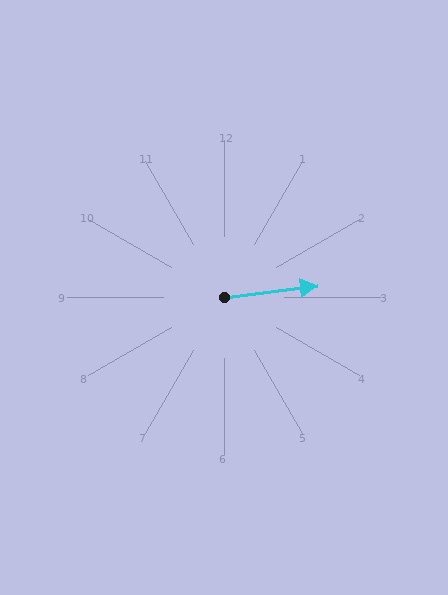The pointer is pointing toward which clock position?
Roughly 3 o'clock.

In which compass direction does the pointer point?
East.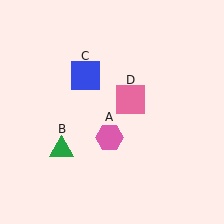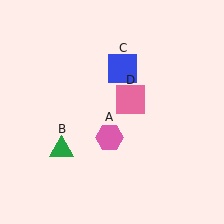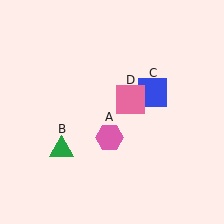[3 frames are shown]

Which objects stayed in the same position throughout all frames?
Pink hexagon (object A) and green triangle (object B) and pink square (object D) remained stationary.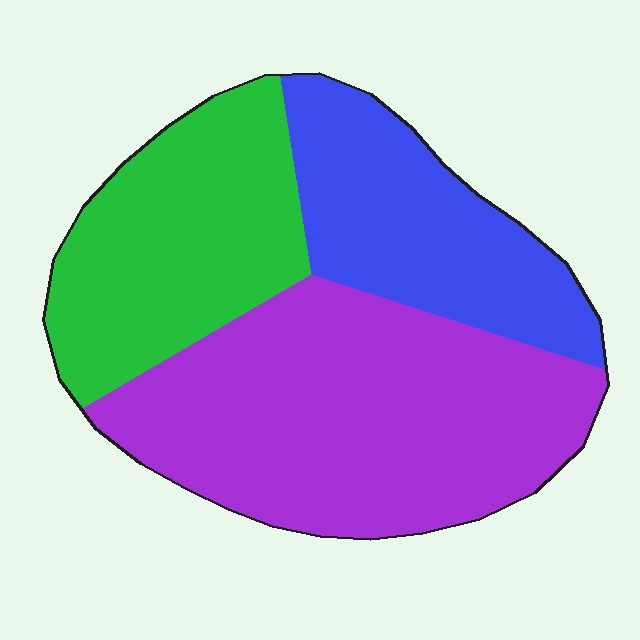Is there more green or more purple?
Purple.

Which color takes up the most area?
Purple, at roughly 45%.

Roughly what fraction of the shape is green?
Green takes up between a quarter and a half of the shape.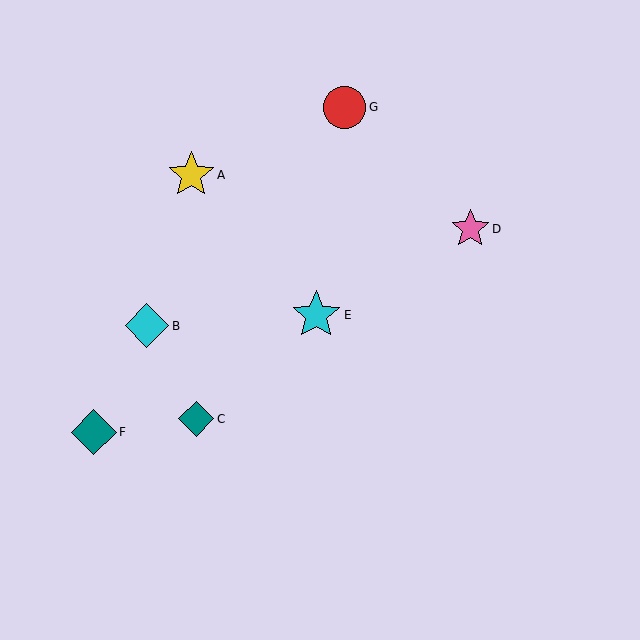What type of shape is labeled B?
Shape B is a cyan diamond.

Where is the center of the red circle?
The center of the red circle is at (345, 107).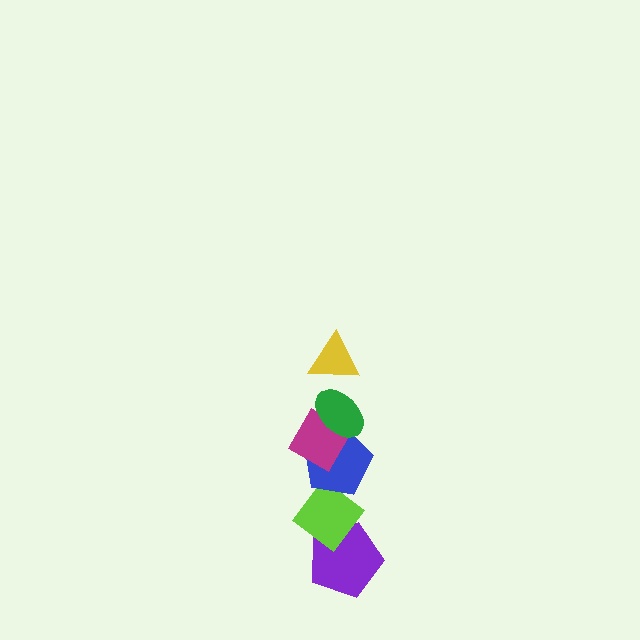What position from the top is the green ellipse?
The green ellipse is 2nd from the top.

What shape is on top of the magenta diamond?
The green ellipse is on top of the magenta diamond.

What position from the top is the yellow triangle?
The yellow triangle is 1st from the top.